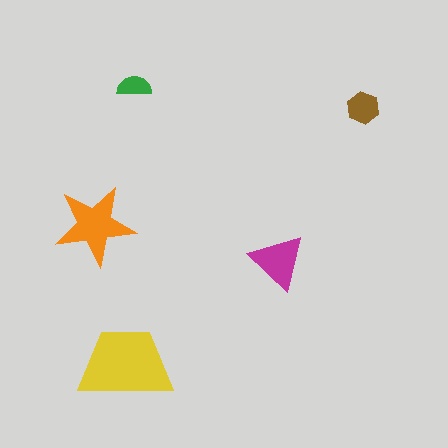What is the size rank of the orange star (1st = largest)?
2nd.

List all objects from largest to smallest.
The yellow trapezoid, the orange star, the magenta triangle, the brown hexagon, the green semicircle.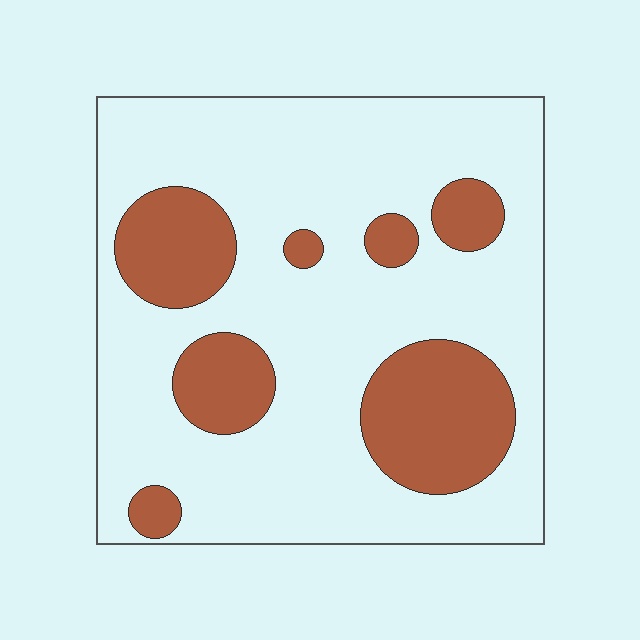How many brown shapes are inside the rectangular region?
7.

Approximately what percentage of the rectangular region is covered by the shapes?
Approximately 25%.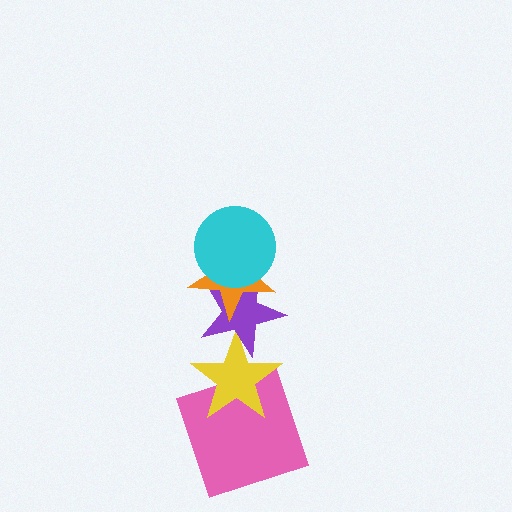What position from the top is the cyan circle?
The cyan circle is 1st from the top.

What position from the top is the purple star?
The purple star is 3rd from the top.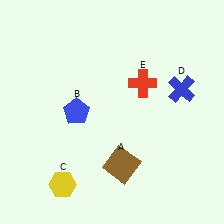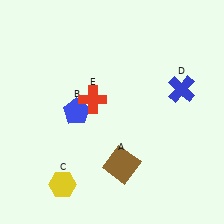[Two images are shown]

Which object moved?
The red cross (E) moved left.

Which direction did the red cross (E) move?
The red cross (E) moved left.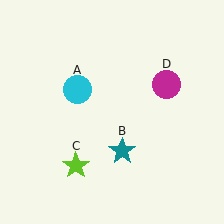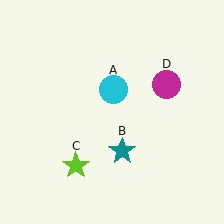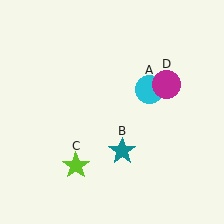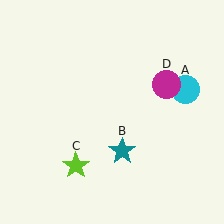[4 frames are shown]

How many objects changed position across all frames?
1 object changed position: cyan circle (object A).